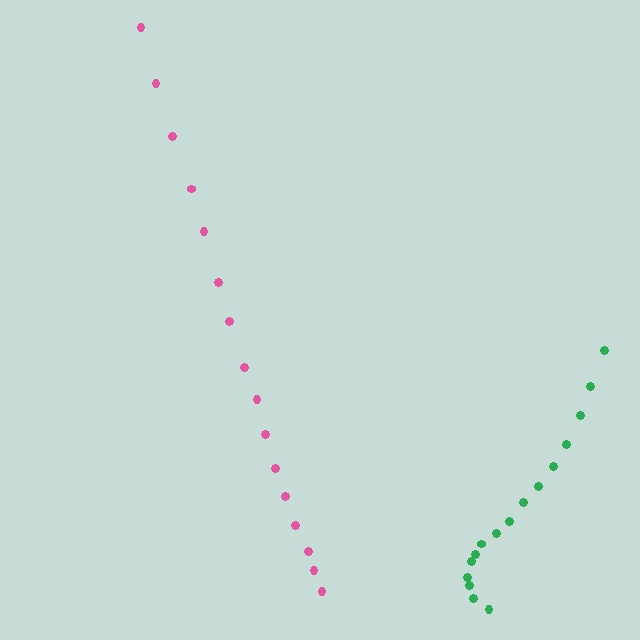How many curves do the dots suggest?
There are 2 distinct paths.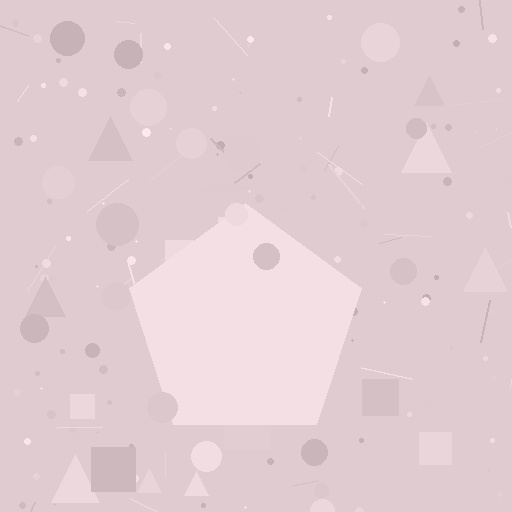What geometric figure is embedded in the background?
A pentagon is embedded in the background.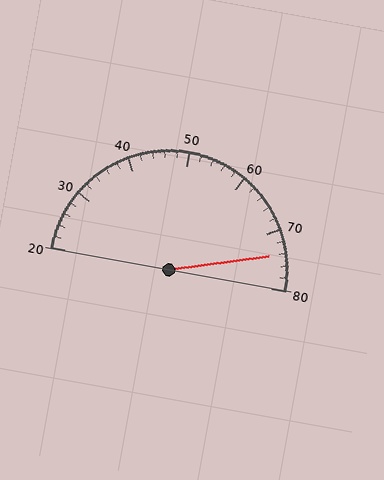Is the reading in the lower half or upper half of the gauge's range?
The reading is in the upper half of the range (20 to 80).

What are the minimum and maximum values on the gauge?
The gauge ranges from 20 to 80.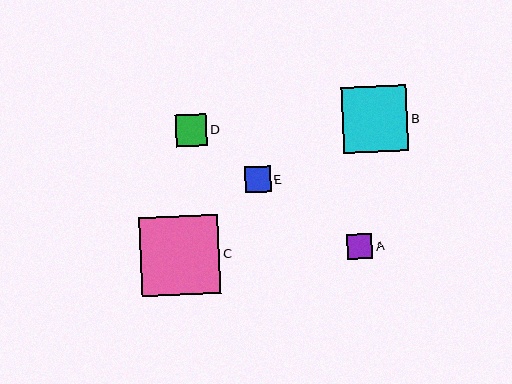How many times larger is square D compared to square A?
Square D is approximately 1.2 times the size of square A.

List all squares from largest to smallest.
From largest to smallest: C, B, D, E, A.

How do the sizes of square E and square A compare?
Square E and square A are approximately the same size.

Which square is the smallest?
Square A is the smallest with a size of approximately 25 pixels.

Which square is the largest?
Square C is the largest with a size of approximately 79 pixels.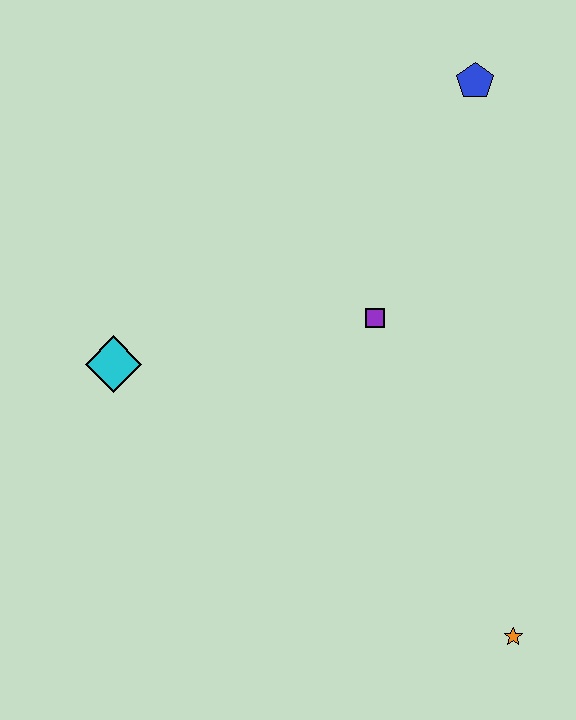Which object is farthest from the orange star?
The blue pentagon is farthest from the orange star.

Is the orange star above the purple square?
No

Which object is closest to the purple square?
The blue pentagon is closest to the purple square.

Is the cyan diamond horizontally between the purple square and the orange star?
No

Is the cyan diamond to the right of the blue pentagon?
No